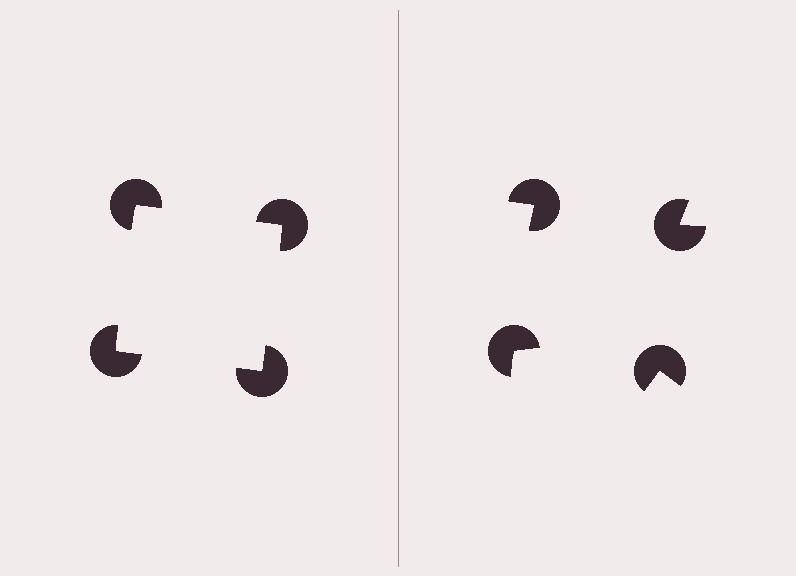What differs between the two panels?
The pac-man discs are positioned identically on both sides; only the wedge orientations differ. On the left they align to a square; on the right they are misaligned.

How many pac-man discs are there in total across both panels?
8 — 4 on each side.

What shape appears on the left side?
An illusory square.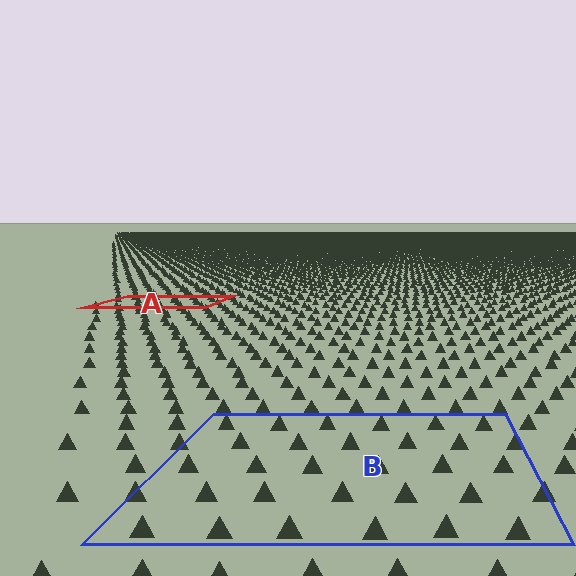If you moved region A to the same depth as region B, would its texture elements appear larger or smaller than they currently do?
They would appear larger. At a closer depth, the same texture elements are projected at a bigger on-screen size.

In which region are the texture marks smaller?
The texture marks are smaller in region A, because it is farther away.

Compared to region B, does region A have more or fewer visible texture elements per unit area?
Region A has more texture elements per unit area — they are packed more densely because it is farther away.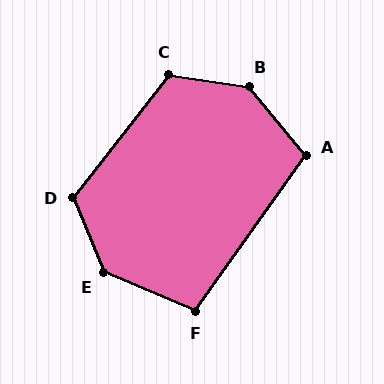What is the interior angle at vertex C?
Approximately 119 degrees (obtuse).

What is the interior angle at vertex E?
Approximately 136 degrees (obtuse).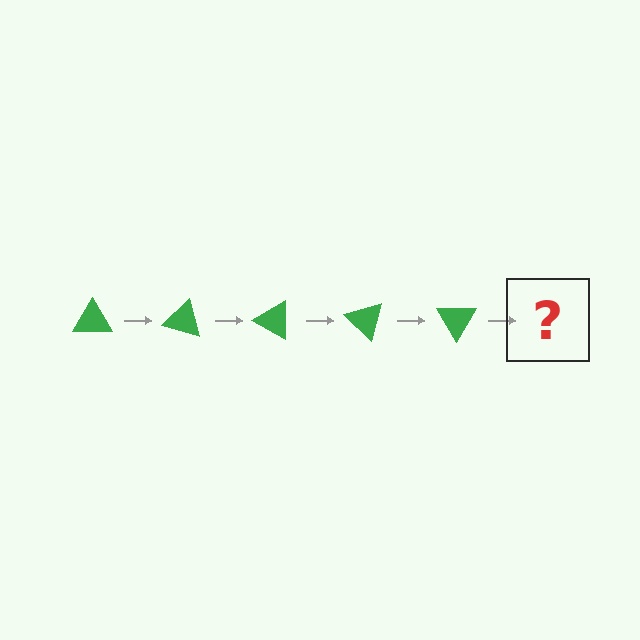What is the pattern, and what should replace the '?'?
The pattern is that the triangle rotates 15 degrees each step. The '?' should be a green triangle rotated 75 degrees.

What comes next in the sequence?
The next element should be a green triangle rotated 75 degrees.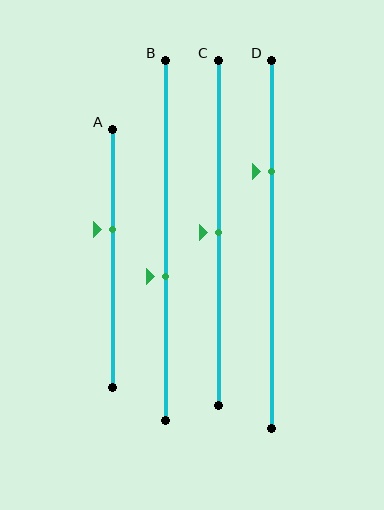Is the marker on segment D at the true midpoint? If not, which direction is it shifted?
No, the marker on segment D is shifted upward by about 20% of the segment length.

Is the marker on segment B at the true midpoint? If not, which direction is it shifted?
No, the marker on segment B is shifted downward by about 10% of the segment length.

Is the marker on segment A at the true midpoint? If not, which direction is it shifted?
No, the marker on segment A is shifted upward by about 11% of the segment length.